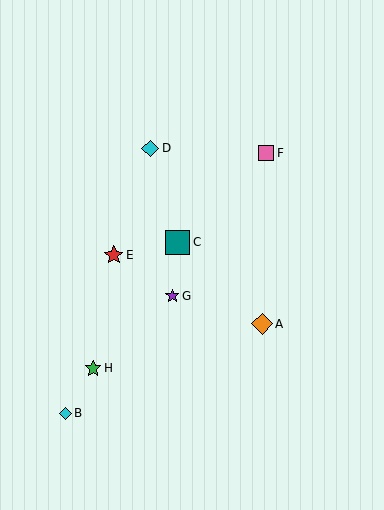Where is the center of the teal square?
The center of the teal square is at (178, 242).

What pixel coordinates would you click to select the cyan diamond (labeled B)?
Click at (65, 413) to select the cyan diamond B.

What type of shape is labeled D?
Shape D is a cyan diamond.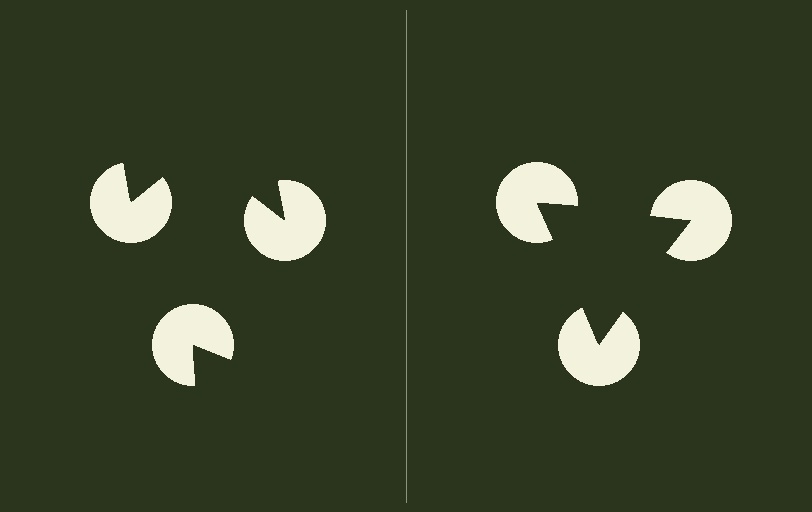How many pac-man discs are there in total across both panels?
6 — 3 on each side.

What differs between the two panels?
The pac-man discs are positioned identically on both sides; only the wedge orientations differ. On the right they align to a triangle; on the left they are misaligned.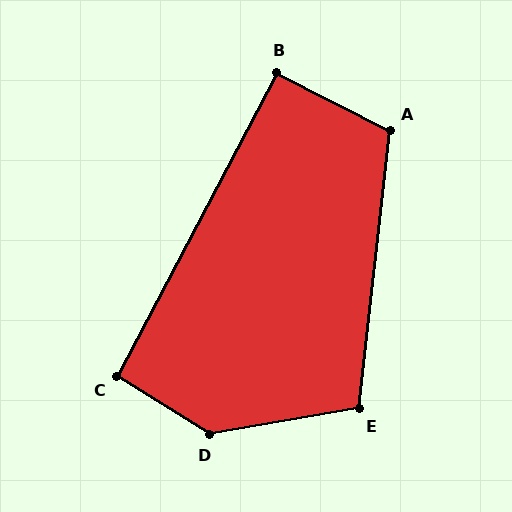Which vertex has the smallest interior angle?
B, at approximately 91 degrees.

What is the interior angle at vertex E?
Approximately 106 degrees (obtuse).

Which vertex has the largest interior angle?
D, at approximately 138 degrees.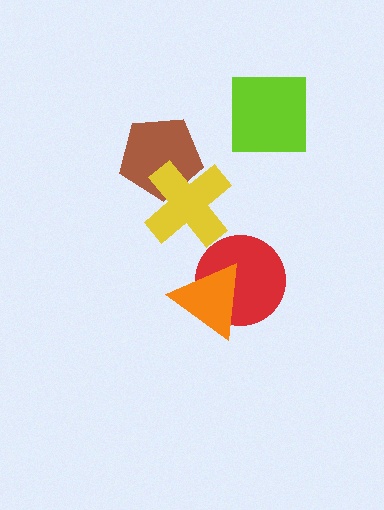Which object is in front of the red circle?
The orange triangle is in front of the red circle.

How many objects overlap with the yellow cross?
1 object overlaps with the yellow cross.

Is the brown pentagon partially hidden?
Yes, it is partially covered by another shape.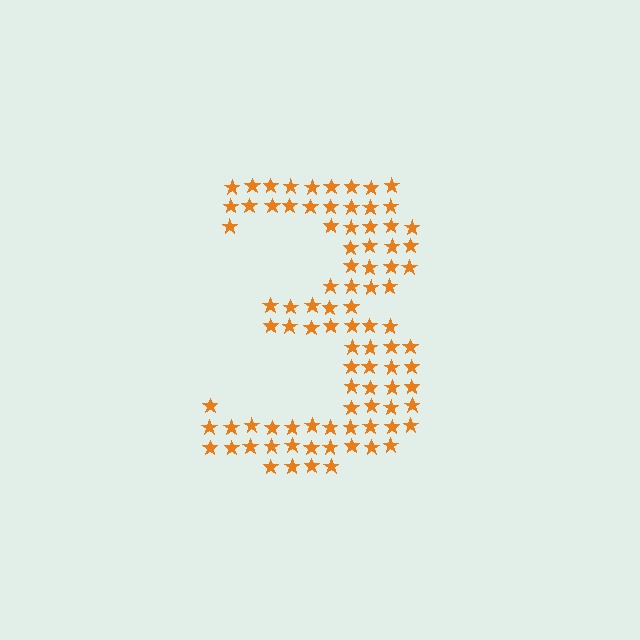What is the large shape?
The large shape is the digit 3.